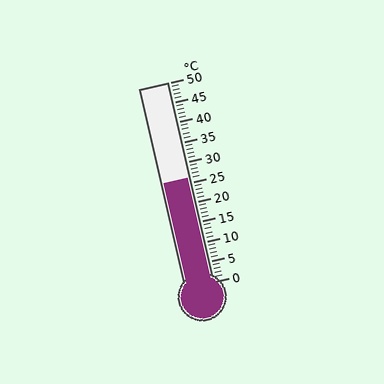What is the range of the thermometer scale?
The thermometer scale ranges from 0°C to 50°C.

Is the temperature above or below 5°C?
The temperature is above 5°C.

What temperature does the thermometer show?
The thermometer shows approximately 26°C.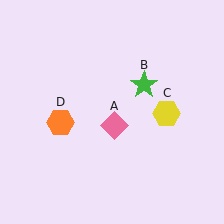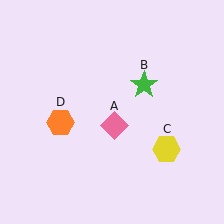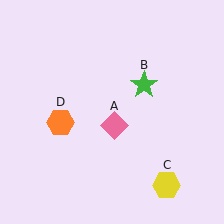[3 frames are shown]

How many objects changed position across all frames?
1 object changed position: yellow hexagon (object C).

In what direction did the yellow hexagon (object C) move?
The yellow hexagon (object C) moved down.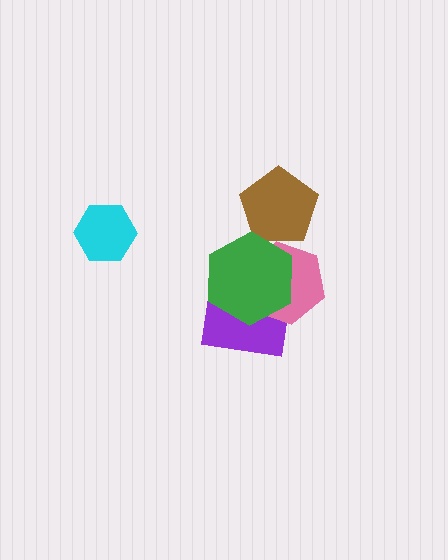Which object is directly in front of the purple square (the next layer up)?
The pink hexagon is directly in front of the purple square.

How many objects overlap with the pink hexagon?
2 objects overlap with the pink hexagon.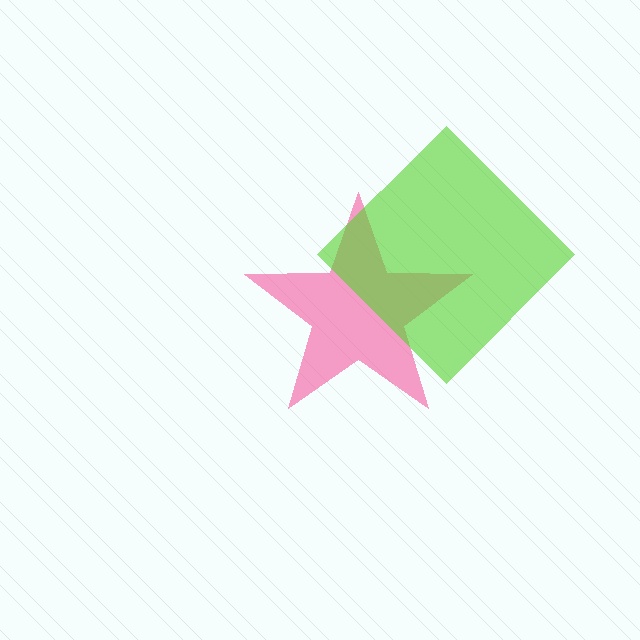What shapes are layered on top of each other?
The layered shapes are: a pink star, a lime diamond.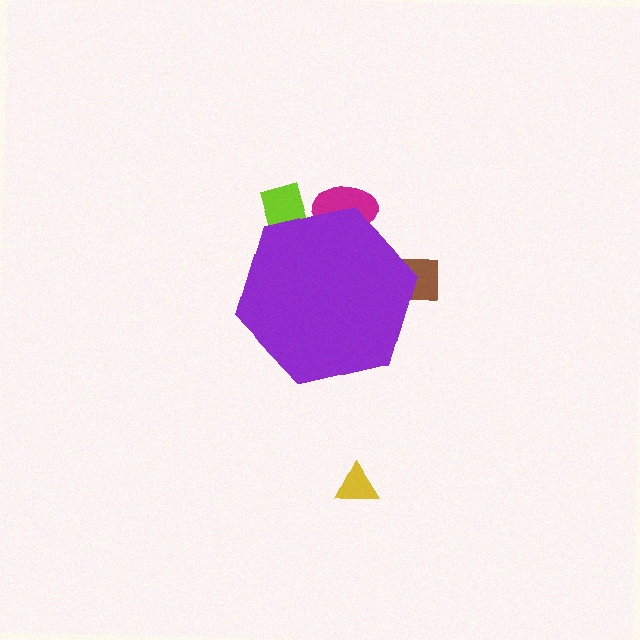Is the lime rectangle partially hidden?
Yes, the lime rectangle is partially hidden behind the purple hexagon.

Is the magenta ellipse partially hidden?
Yes, the magenta ellipse is partially hidden behind the purple hexagon.